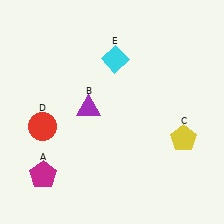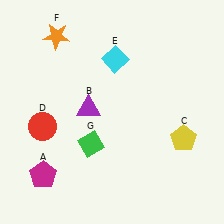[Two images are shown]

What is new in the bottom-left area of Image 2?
A green diamond (G) was added in the bottom-left area of Image 2.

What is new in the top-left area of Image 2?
An orange star (F) was added in the top-left area of Image 2.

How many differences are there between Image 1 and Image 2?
There are 2 differences between the two images.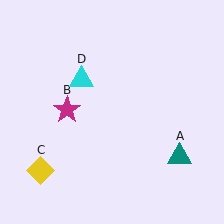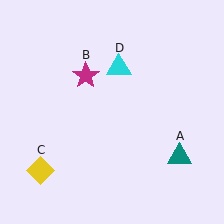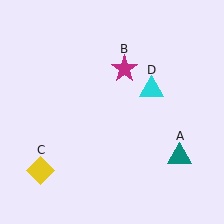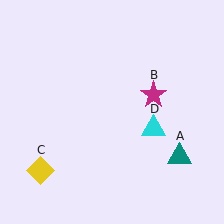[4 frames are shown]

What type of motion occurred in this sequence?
The magenta star (object B), cyan triangle (object D) rotated clockwise around the center of the scene.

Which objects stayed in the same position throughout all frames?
Teal triangle (object A) and yellow diamond (object C) remained stationary.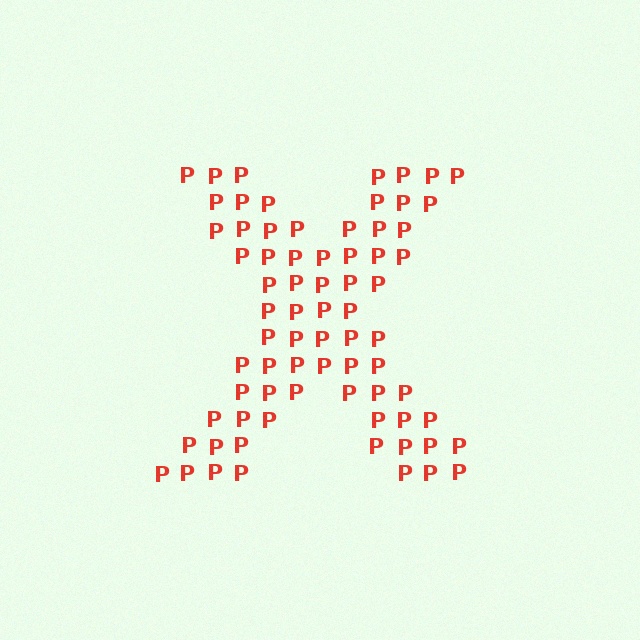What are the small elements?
The small elements are letter P's.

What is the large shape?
The large shape is the letter X.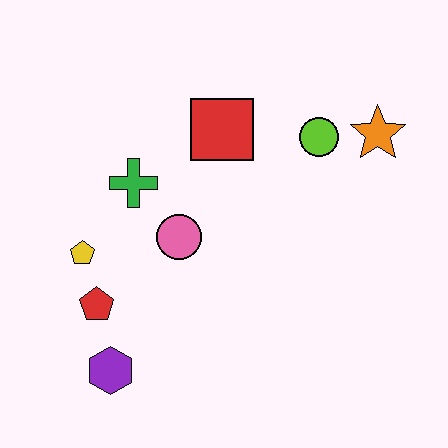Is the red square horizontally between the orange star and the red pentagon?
Yes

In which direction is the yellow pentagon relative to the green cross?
The yellow pentagon is below the green cross.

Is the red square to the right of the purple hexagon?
Yes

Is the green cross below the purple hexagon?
No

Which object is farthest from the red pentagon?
The orange star is farthest from the red pentagon.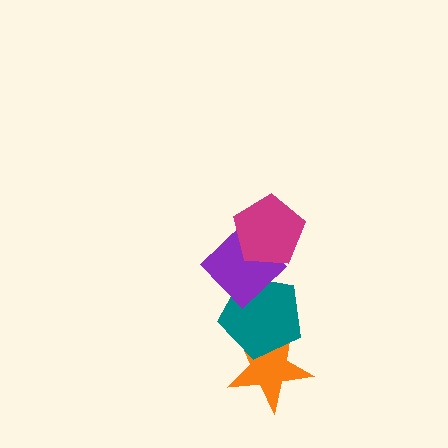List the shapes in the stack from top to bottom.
From top to bottom: the magenta pentagon, the purple diamond, the teal pentagon, the orange star.